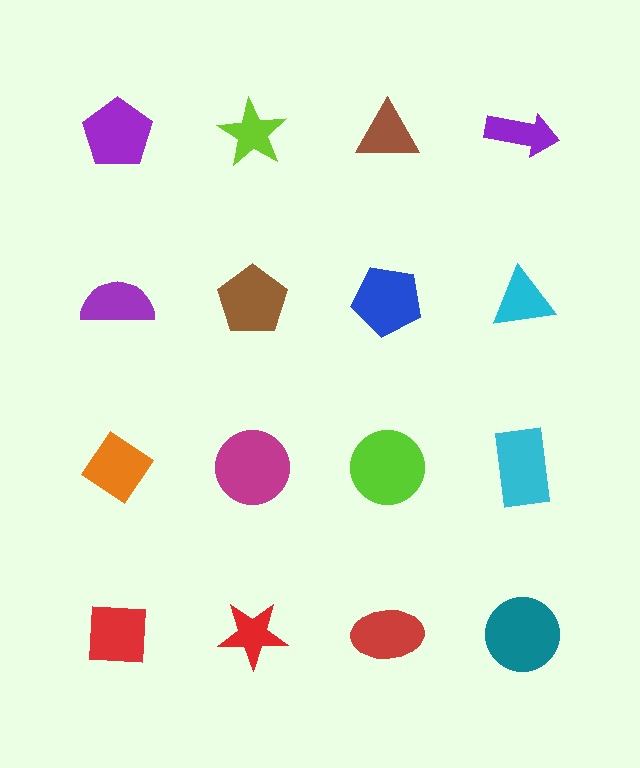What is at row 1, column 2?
A lime star.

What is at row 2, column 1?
A purple semicircle.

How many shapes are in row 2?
4 shapes.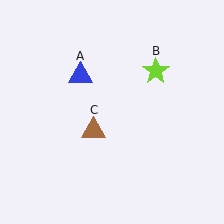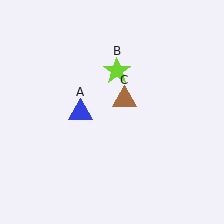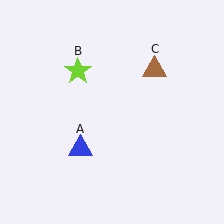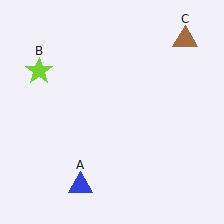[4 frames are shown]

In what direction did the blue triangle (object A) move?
The blue triangle (object A) moved down.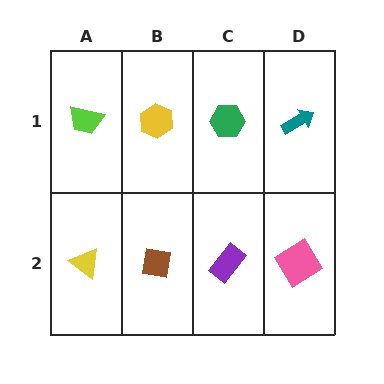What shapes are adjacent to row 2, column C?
A green hexagon (row 1, column C), a brown square (row 2, column B), a pink diamond (row 2, column D).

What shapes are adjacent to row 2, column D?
A teal arrow (row 1, column D), a purple rectangle (row 2, column C).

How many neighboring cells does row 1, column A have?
2.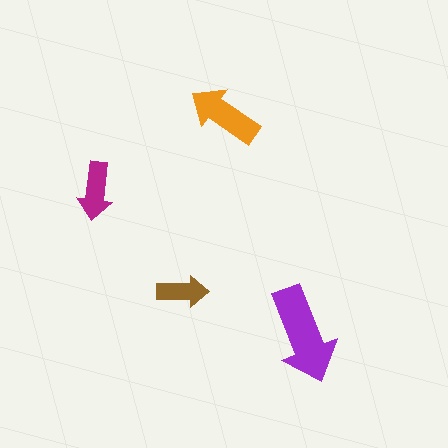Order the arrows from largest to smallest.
the purple one, the orange one, the magenta one, the brown one.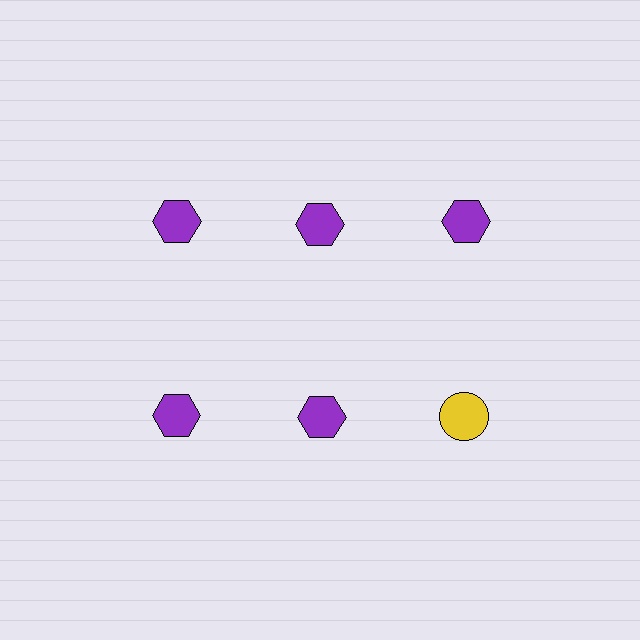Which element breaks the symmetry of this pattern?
The yellow circle in the second row, center column breaks the symmetry. All other shapes are purple hexagons.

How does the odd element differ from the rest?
It differs in both color (yellow instead of purple) and shape (circle instead of hexagon).